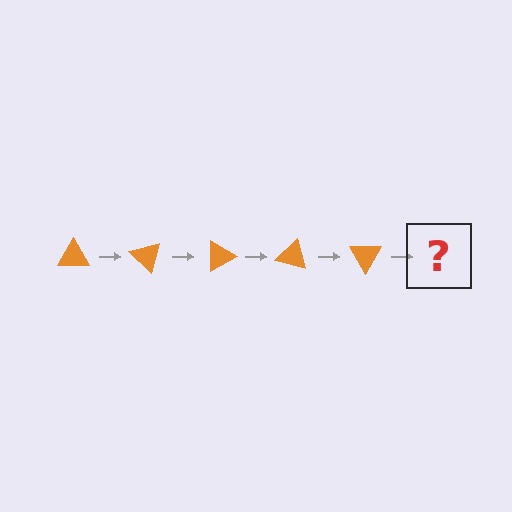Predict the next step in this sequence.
The next step is an orange triangle rotated 225 degrees.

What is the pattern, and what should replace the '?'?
The pattern is that the triangle rotates 45 degrees each step. The '?' should be an orange triangle rotated 225 degrees.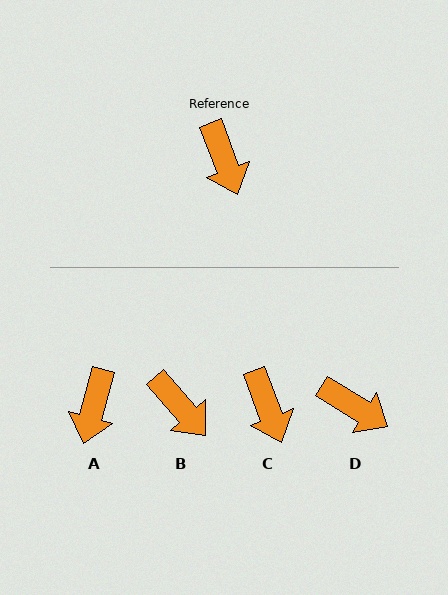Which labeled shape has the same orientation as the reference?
C.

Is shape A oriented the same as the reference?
No, it is off by about 36 degrees.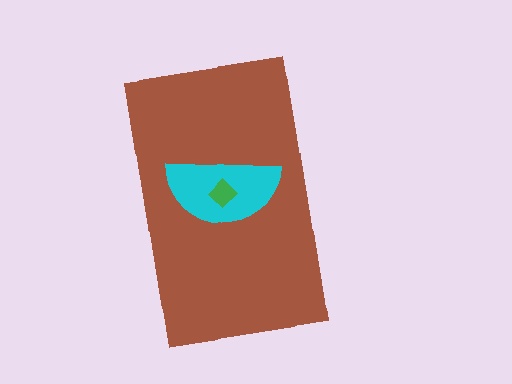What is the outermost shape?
The brown rectangle.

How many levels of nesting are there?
3.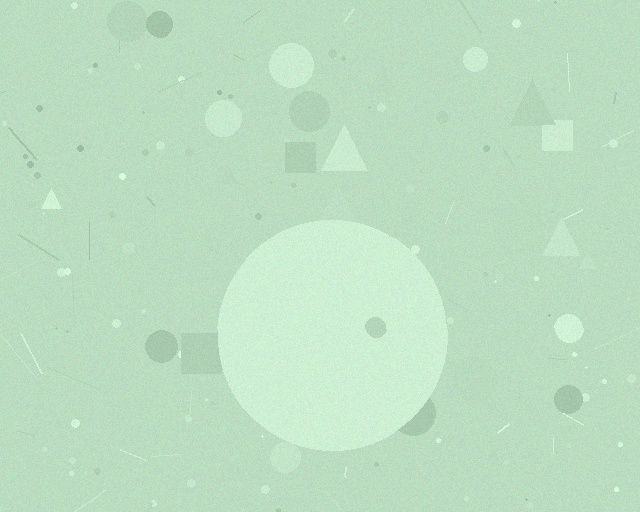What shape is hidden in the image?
A circle is hidden in the image.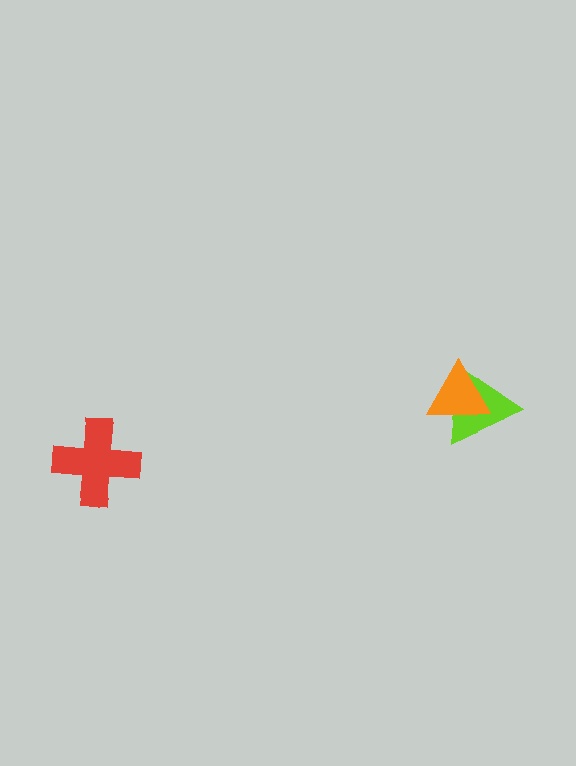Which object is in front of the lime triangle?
The orange triangle is in front of the lime triangle.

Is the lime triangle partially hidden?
Yes, it is partially covered by another shape.